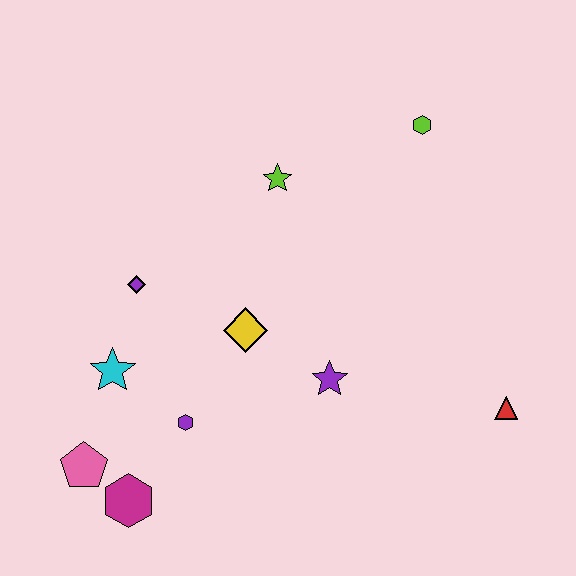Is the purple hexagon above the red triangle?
No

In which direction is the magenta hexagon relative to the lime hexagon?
The magenta hexagon is below the lime hexagon.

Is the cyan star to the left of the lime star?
Yes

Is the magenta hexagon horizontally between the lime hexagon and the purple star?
No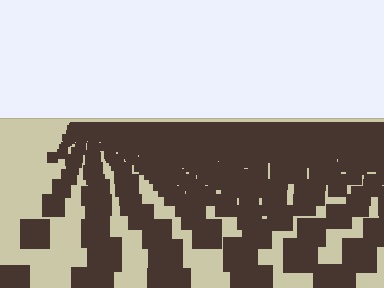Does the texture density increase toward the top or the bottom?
Density increases toward the top.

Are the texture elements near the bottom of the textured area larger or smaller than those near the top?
Larger. Near the bottom, elements are closer to the viewer and appear at a bigger on-screen size.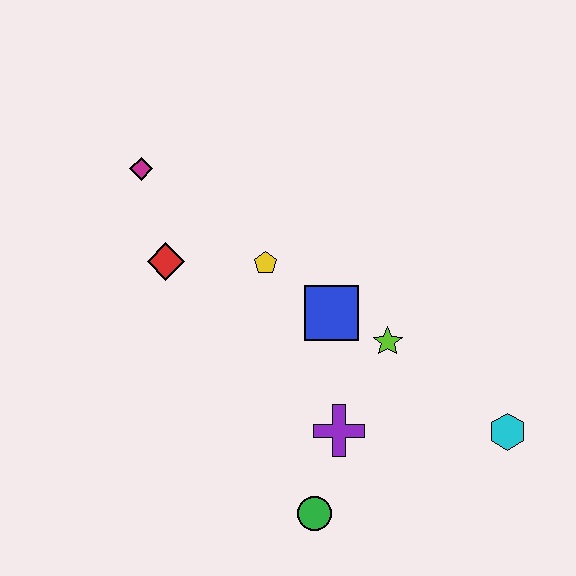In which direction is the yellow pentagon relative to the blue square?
The yellow pentagon is to the left of the blue square.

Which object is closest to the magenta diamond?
The red diamond is closest to the magenta diamond.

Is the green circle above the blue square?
No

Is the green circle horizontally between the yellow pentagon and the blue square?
Yes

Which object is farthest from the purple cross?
The magenta diamond is farthest from the purple cross.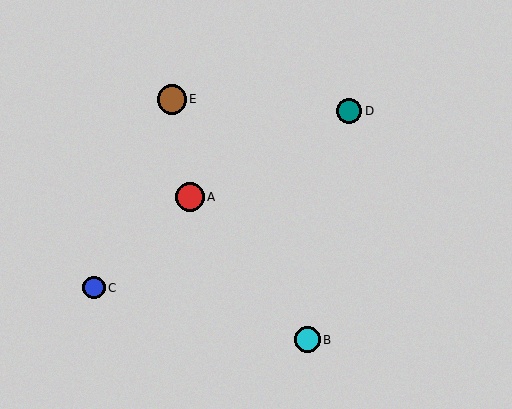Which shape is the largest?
The brown circle (labeled E) is the largest.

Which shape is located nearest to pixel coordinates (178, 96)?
The brown circle (labeled E) at (172, 99) is nearest to that location.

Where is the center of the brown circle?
The center of the brown circle is at (172, 99).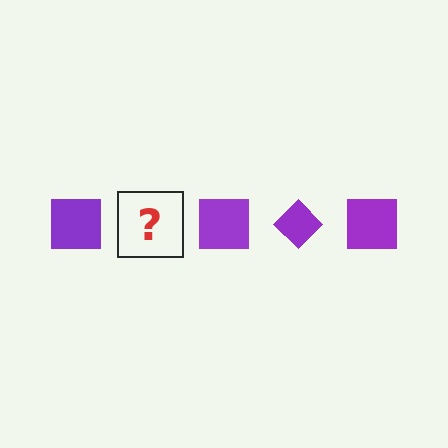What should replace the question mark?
The question mark should be replaced with a purple diamond.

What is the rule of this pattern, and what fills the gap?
The rule is that the pattern cycles through square, diamond shapes in purple. The gap should be filled with a purple diamond.